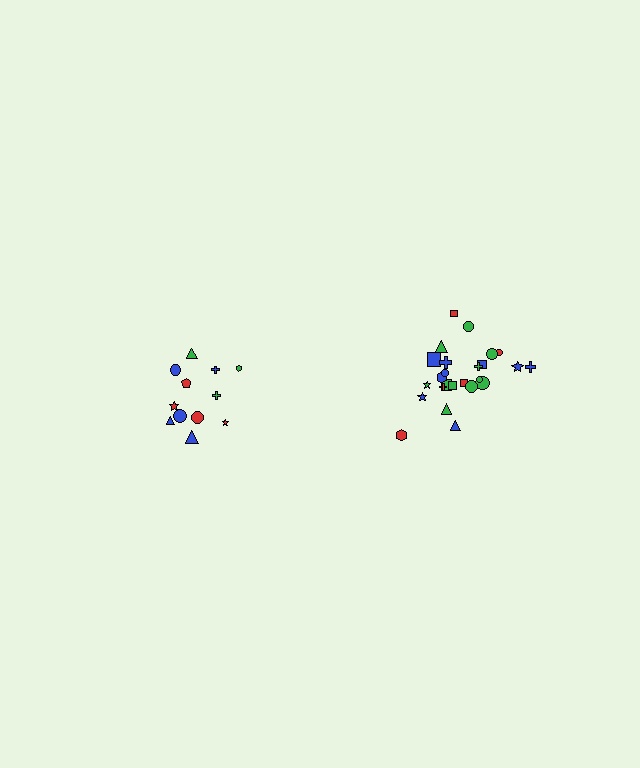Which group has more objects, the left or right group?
The right group.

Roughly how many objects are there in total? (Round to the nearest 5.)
Roughly 35 objects in total.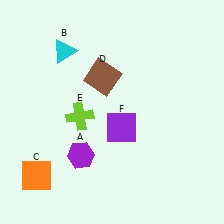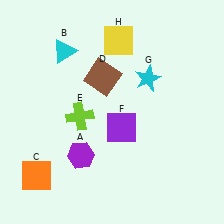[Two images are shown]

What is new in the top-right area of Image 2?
A yellow square (H) was added in the top-right area of Image 2.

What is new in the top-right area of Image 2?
A cyan star (G) was added in the top-right area of Image 2.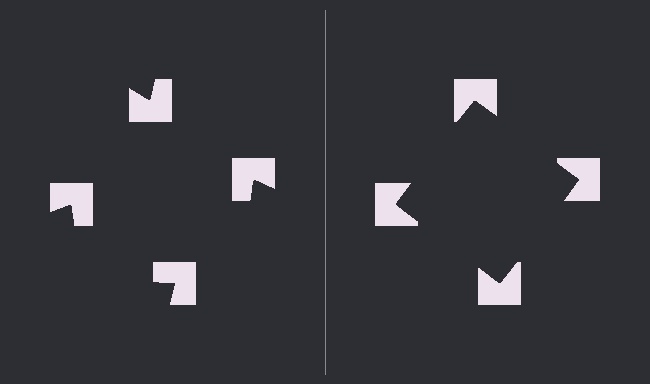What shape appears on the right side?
An illusory square.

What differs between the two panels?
The notched squares are positioned identically on both sides; only the wedge orientations differ. On the right they align to a square; on the left they are misaligned.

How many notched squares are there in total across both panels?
8 — 4 on each side.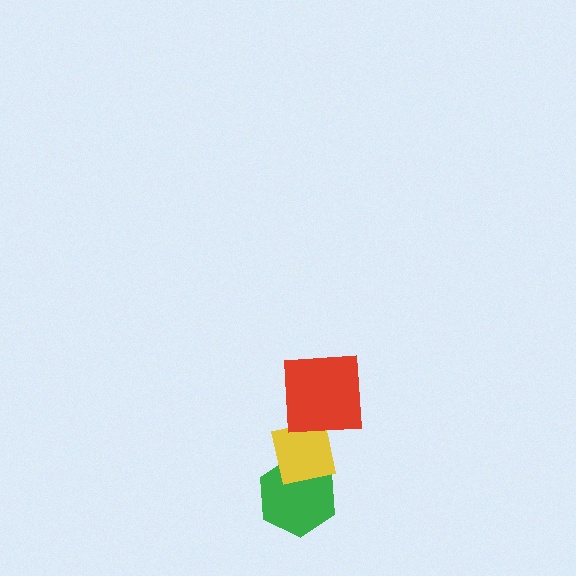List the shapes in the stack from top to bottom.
From top to bottom: the red square, the yellow square, the green hexagon.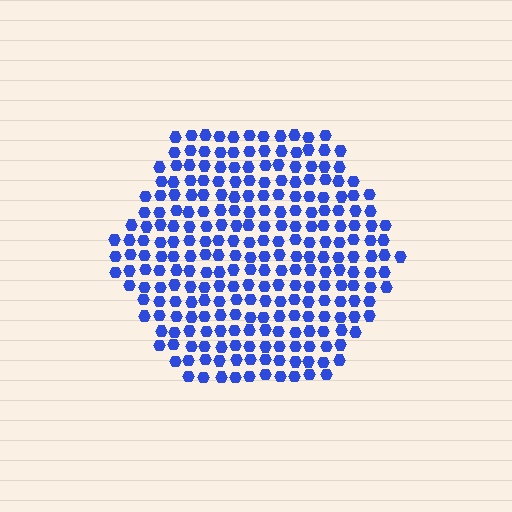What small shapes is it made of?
It is made of small hexagons.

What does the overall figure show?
The overall figure shows a hexagon.